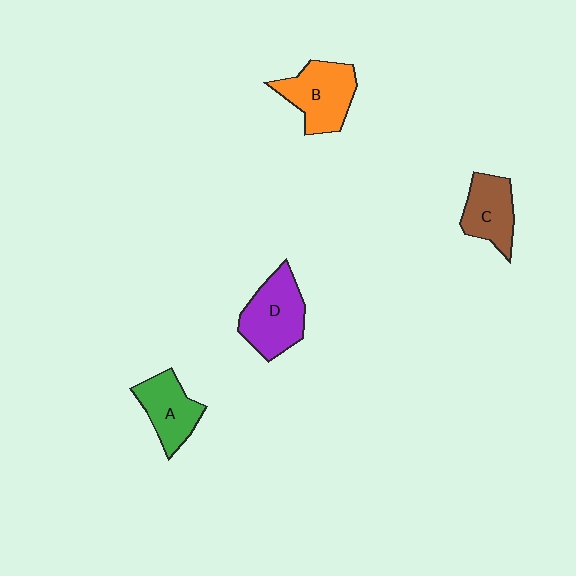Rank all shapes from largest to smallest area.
From largest to smallest: D (purple), B (orange), A (green), C (brown).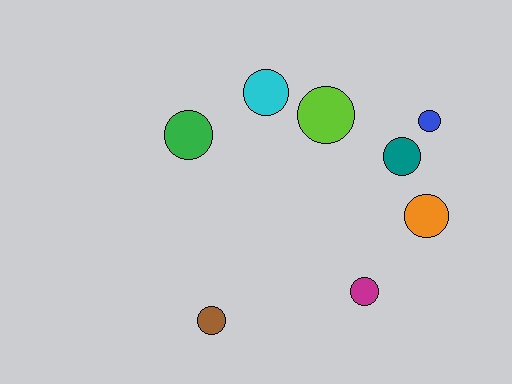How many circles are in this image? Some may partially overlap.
There are 8 circles.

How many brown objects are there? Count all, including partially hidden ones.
There is 1 brown object.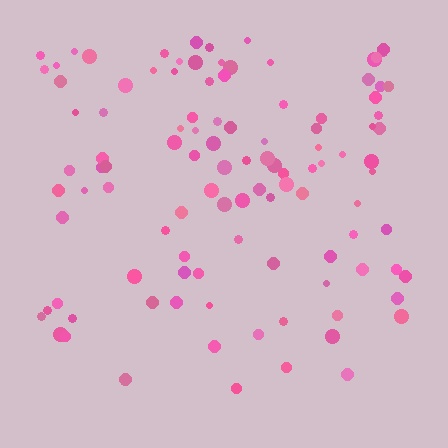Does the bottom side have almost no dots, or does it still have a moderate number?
Still a moderate number, just noticeably fewer than the top.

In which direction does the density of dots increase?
From bottom to top, with the top side densest.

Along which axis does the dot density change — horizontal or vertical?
Vertical.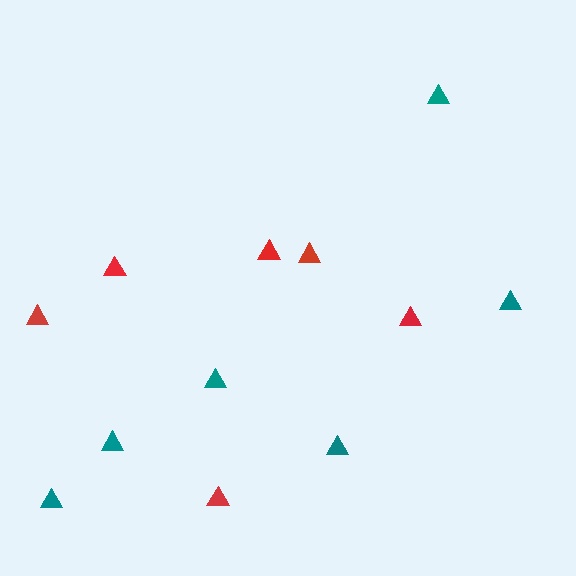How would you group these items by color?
There are 2 groups: one group of teal triangles (6) and one group of red triangles (6).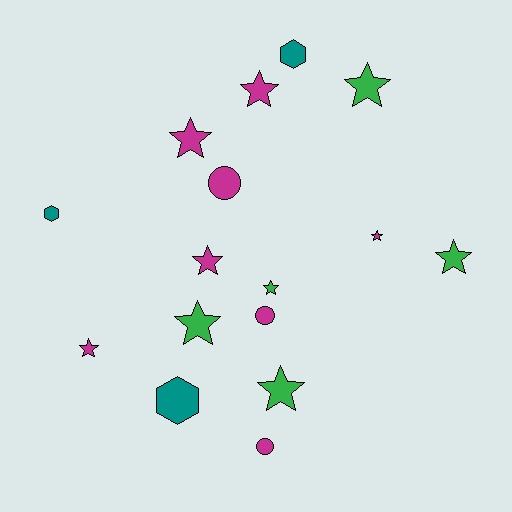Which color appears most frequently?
Magenta, with 8 objects.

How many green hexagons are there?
There are no green hexagons.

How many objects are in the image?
There are 16 objects.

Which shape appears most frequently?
Star, with 10 objects.